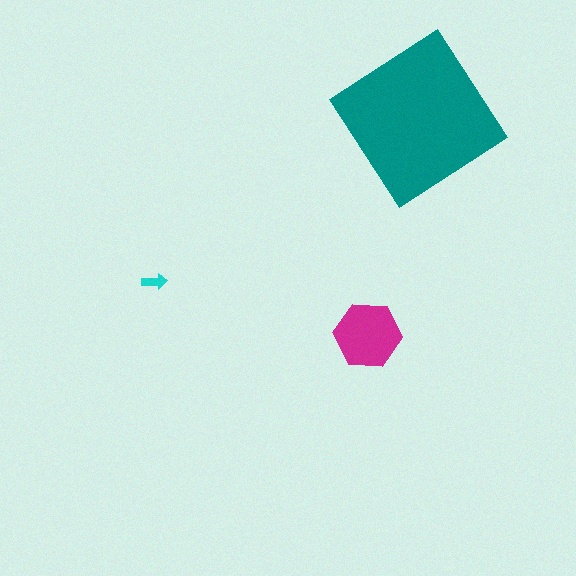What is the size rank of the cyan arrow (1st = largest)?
3rd.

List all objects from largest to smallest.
The teal diamond, the magenta hexagon, the cyan arrow.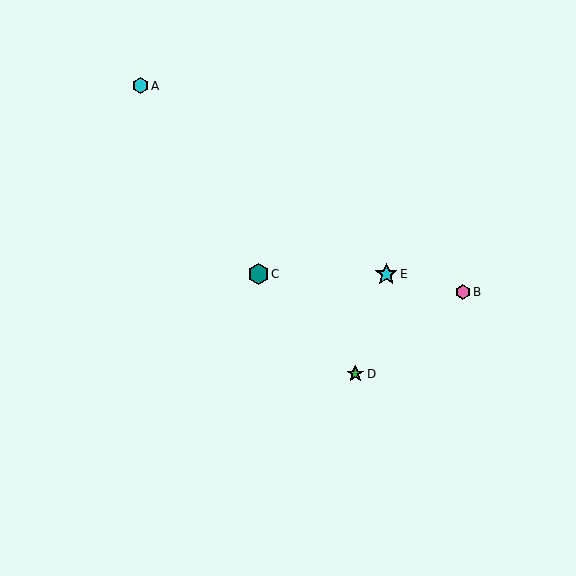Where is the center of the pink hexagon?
The center of the pink hexagon is at (463, 292).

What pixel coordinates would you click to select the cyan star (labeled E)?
Click at (386, 274) to select the cyan star E.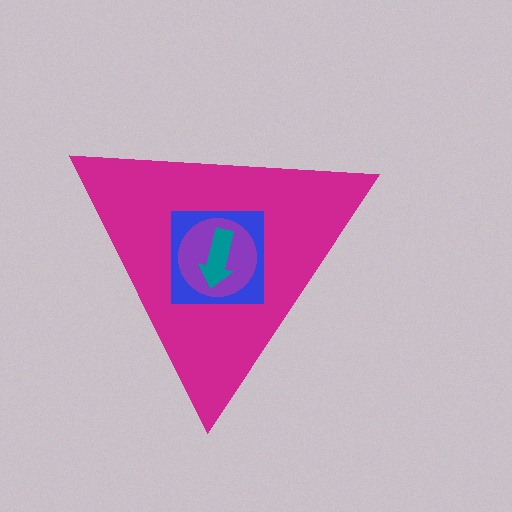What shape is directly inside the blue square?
The purple circle.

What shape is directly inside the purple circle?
The teal arrow.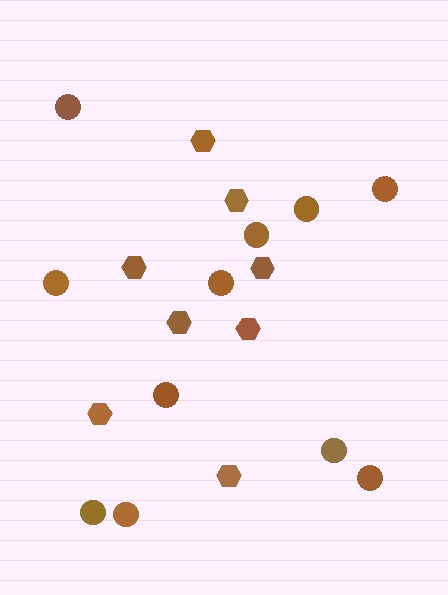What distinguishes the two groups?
There are 2 groups: one group of circles (11) and one group of hexagons (8).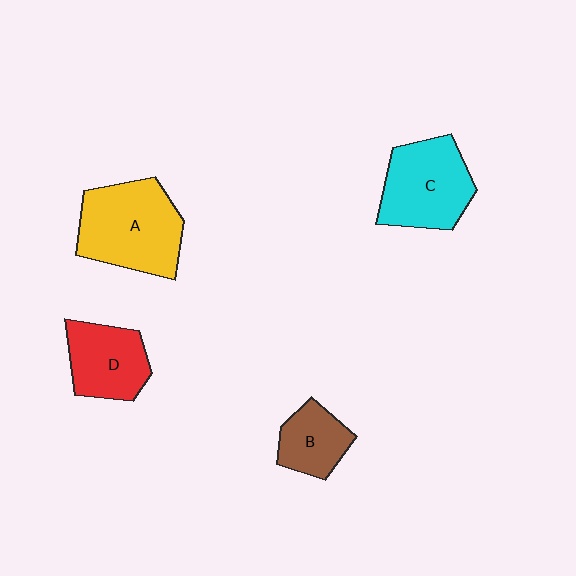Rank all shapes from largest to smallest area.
From largest to smallest: A (yellow), C (cyan), D (red), B (brown).